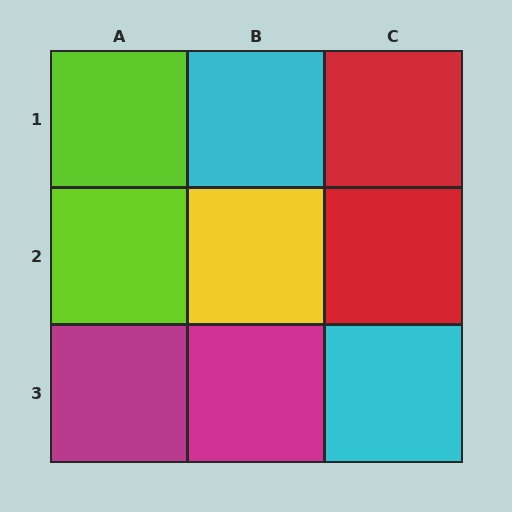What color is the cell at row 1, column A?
Lime.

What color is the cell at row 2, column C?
Red.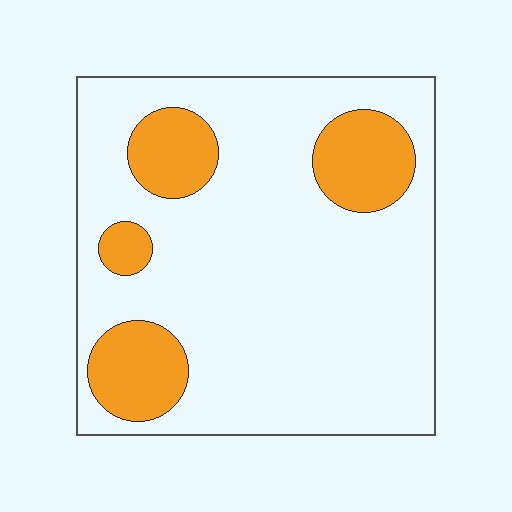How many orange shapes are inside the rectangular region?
4.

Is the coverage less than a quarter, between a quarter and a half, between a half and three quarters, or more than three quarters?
Less than a quarter.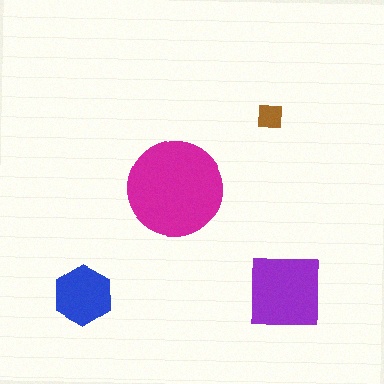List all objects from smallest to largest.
The brown square, the blue hexagon, the purple square, the magenta circle.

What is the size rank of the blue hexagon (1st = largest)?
3rd.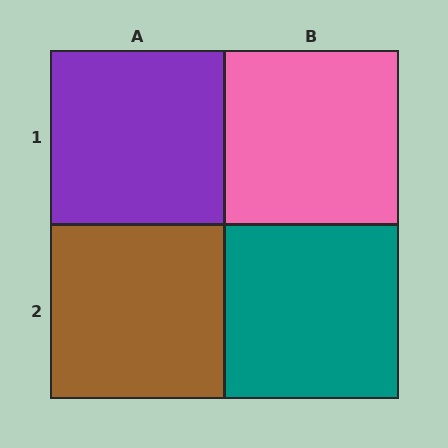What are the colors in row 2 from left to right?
Brown, teal.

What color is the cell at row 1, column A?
Purple.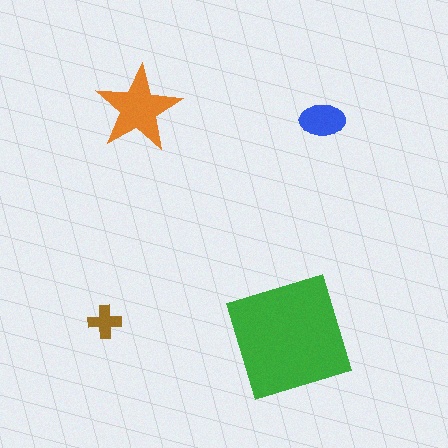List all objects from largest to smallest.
The green square, the orange star, the blue ellipse, the brown cross.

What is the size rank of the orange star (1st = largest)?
2nd.